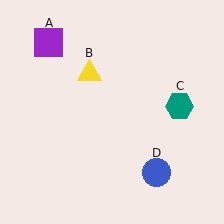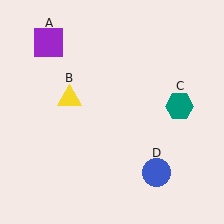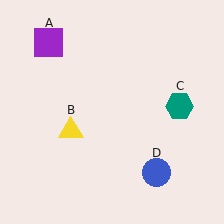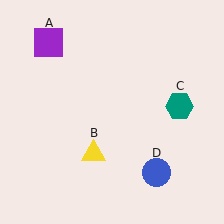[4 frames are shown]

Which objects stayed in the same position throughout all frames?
Purple square (object A) and teal hexagon (object C) and blue circle (object D) remained stationary.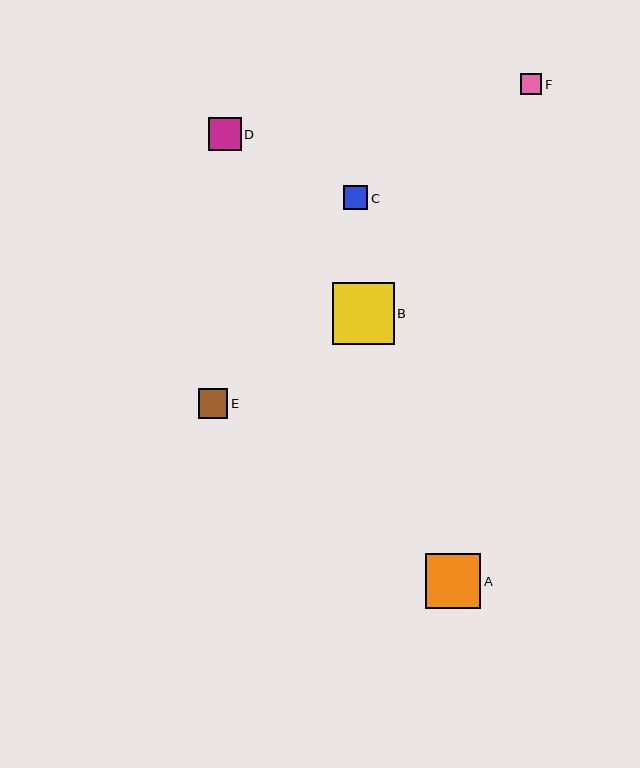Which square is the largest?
Square B is the largest with a size of approximately 62 pixels.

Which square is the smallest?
Square F is the smallest with a size of approximately 21 pixels.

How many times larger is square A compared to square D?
Square A is approximately 1.7 times the size of square D.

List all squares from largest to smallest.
From largest to smallest: B, A, D, E, C, F.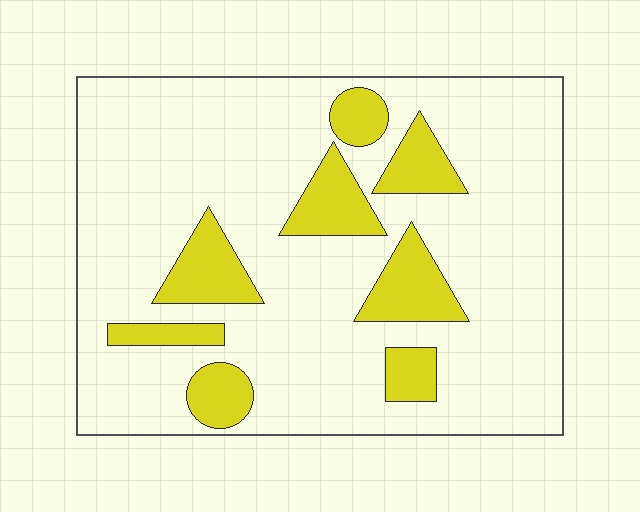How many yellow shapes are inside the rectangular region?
8.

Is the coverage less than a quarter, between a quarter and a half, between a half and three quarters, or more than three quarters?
Less than a quarter.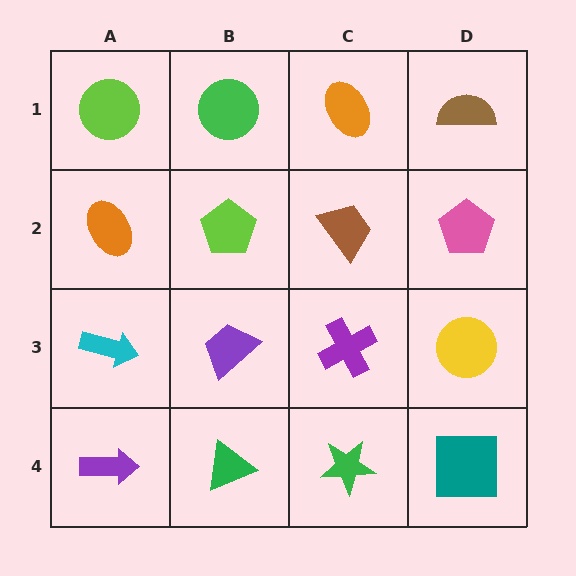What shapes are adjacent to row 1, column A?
An orange ellipse (row 2, column A), a green circle (row 1, column B).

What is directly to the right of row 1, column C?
A brown semicircle.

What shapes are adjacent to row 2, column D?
A brown semicircle (row 1, column D), a yellow circle (row 3, column D), a brown trapezoid (row 2, column C).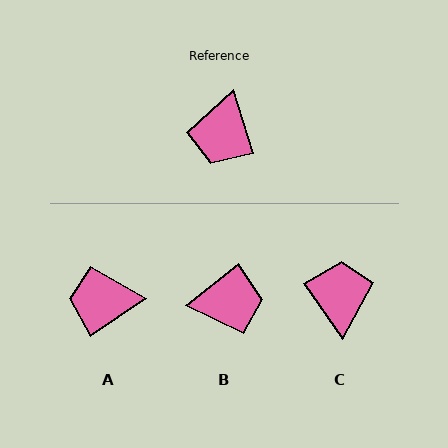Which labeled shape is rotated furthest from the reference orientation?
C, about 162 degrees away.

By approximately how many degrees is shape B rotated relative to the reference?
Approximately 112 degrees counter-clockwise.